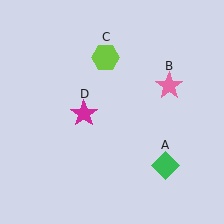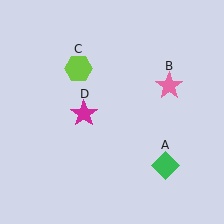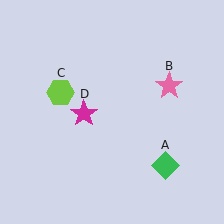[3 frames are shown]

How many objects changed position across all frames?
1 object changed position: lime hexagon (object C).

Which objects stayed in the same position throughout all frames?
Green diamond (object A) and pink star (object B) and magenta star (object D) remained stationary.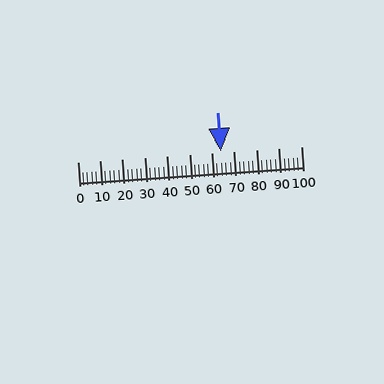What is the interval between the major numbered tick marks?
The major tick marks are spaced 10 units apart.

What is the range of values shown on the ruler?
The ruler shows values from 0 to 100.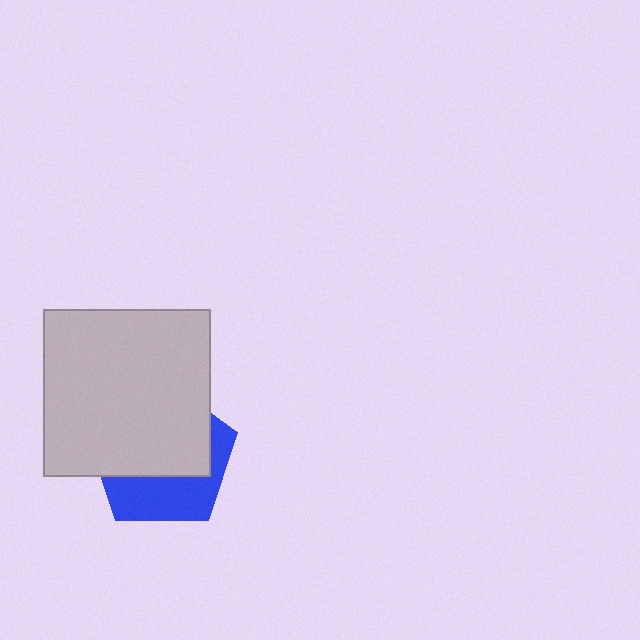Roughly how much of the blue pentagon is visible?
A small part of it is visible (roughly 39%).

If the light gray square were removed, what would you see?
You would see the complete blue pentagon.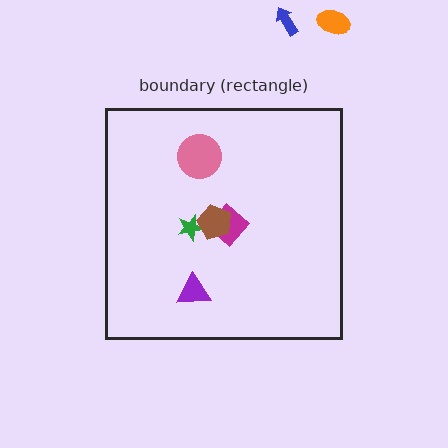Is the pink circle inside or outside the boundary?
Inside.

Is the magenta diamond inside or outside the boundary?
Inside.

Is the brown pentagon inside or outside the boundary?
Inside.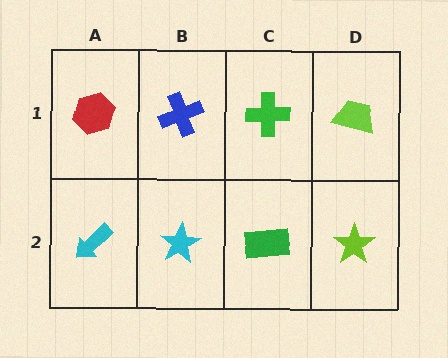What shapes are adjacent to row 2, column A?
A red hexagon (row 1, column A), a cyan star (row 2, column B).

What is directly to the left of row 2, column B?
A cyan arrow.